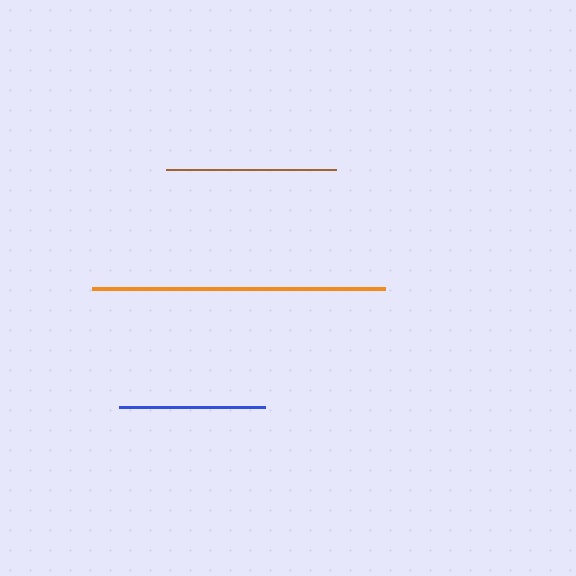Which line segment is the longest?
The orange line is the longest at approximately 293 pixels.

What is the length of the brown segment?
The brown segment is approximately 170 pixels long.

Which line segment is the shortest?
The blue line is the shortest at approximately 146 pixels.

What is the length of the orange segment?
The orange segment is approximately 293 pixels long.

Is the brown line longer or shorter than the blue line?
The brown line is longer than the blue line.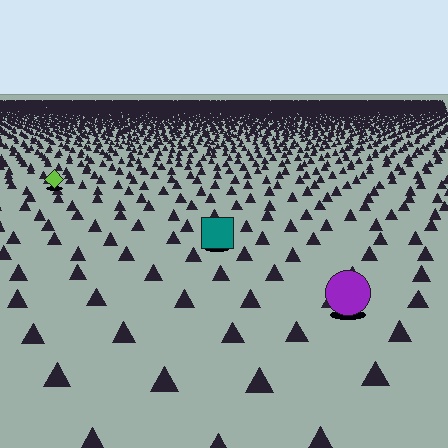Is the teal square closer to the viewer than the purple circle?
No. The purple circle is closer — you can tell from the texture gradient: the ground texture is coarser near it.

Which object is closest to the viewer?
The purple circle is closest. The texture marks near it are larger and more spread out.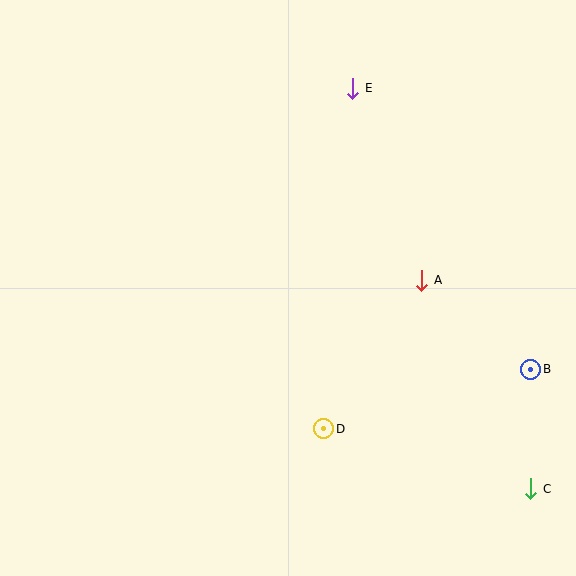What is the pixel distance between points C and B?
The distance between C and B is 119 pixels.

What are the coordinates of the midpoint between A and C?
The midpoint between A and C is at (476, 384).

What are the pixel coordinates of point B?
Point B is at (531, 369).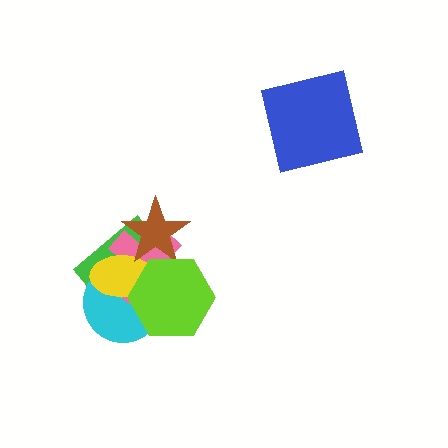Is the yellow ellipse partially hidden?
Yes, it is partially covered by another shape.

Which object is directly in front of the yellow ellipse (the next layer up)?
The brown star is directly in front of the yellow ellipse.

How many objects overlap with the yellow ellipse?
5 objects overlap with the yellow ellipse.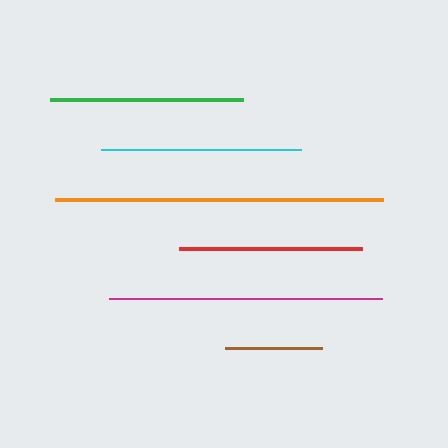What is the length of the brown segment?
The brown segment is approximately 97 pixels long.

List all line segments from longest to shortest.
From longest to shortest: orange, magenta, cyan, green, red, brown.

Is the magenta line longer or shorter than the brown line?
The magenta line is longer than the brown line.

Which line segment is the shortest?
The brown line is the shortest at approximately 97 pixels.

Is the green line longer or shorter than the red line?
The green line is longer than the red line.